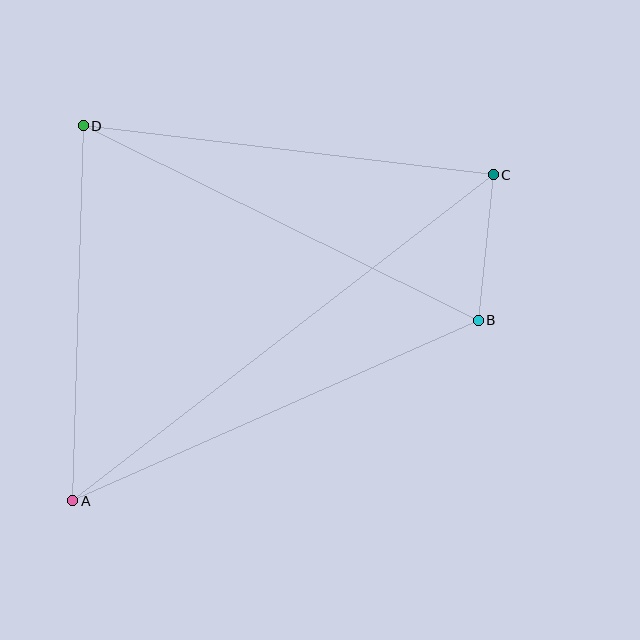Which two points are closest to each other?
Points B and C are closest to each other.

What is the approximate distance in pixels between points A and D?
The distance between A and D is approximately 375 pixels.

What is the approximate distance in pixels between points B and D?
The distance between B and D is approximately 440 pixels.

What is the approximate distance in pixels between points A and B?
The distance between A and B is approximately 444 pixels.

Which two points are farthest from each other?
Points A and C are farthest from each other.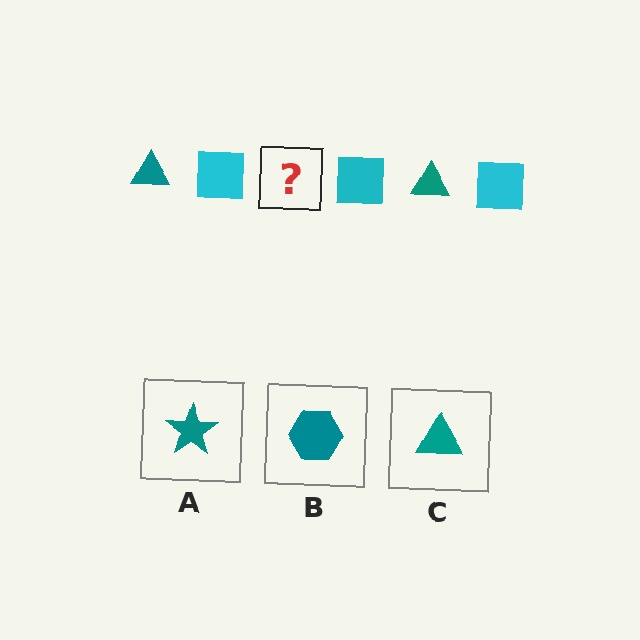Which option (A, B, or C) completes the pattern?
C.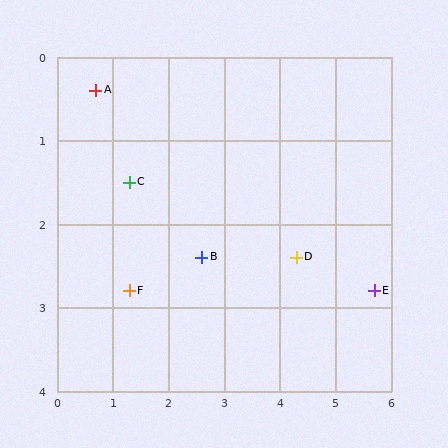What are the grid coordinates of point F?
Point F is at approximately (1.3, 2.8).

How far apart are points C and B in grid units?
Points C and B are about 1.6 grid units apart.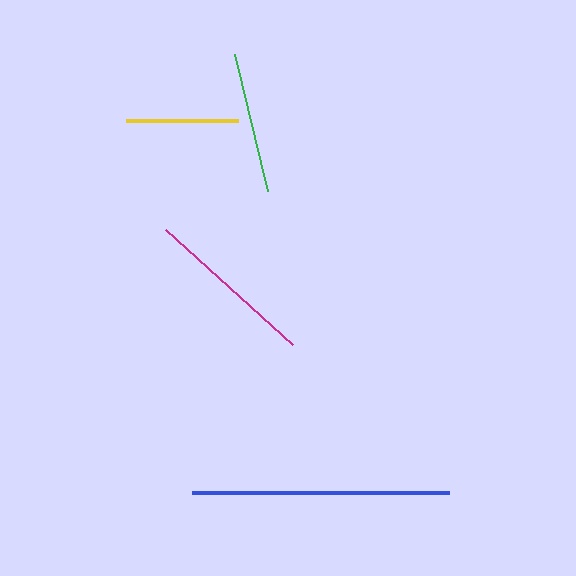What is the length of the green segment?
The green segment is approximately 141 pixels long.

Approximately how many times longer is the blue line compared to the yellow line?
The blue line is approximately 2.3 times the length of the yellow line.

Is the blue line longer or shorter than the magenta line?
The blue line is longer than the magenta line.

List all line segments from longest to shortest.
From longest to shortest: blue, magenta, green, yellow.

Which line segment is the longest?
The blue line is the longest at approximately 257 pixels.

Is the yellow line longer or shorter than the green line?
The green line is longer than the yellow line.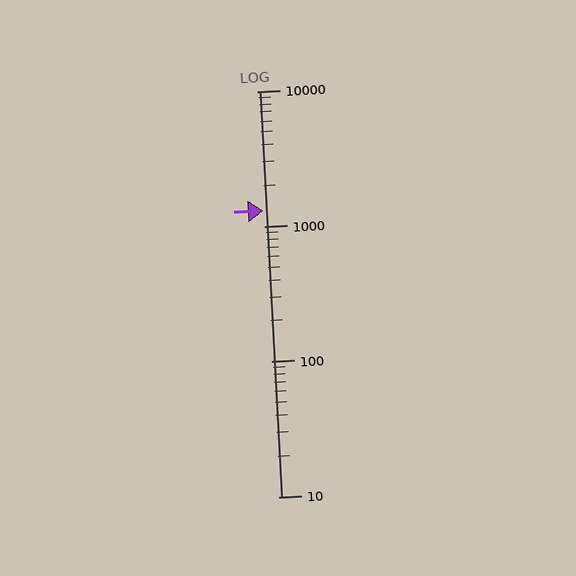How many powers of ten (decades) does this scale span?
The scale spans 3 decades, from 10 to 10000.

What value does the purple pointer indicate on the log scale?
The pointer indicates approximately 1300.